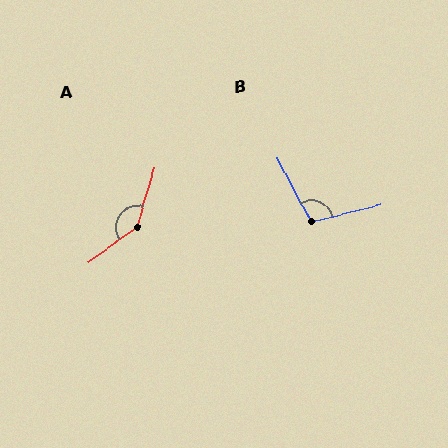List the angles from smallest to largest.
B (104°), A (143°).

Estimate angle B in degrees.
Approximately 104 degrees.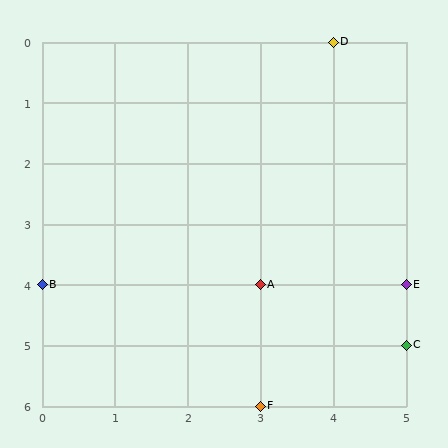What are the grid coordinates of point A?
Point A is at grid coordinates (3, 4).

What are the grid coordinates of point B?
Point B is at grid coordinates (0, 4).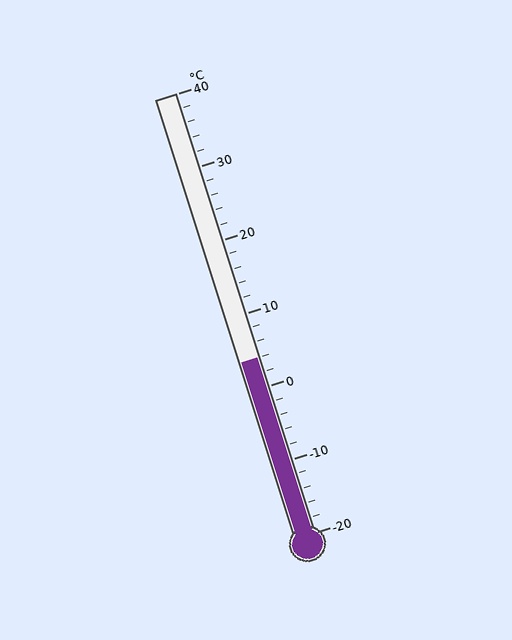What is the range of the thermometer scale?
The thermometer scale ranges from -20°C to 40°C.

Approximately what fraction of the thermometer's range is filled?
The thermometer is filled to approximately 40% of its range.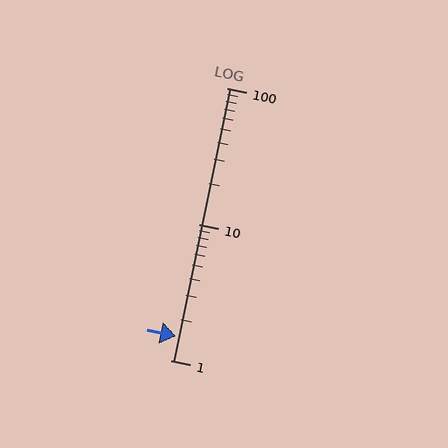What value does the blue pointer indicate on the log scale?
The pointer indicates approximately 1.5.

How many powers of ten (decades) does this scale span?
The scale spans 2 decades, from 1 to 100.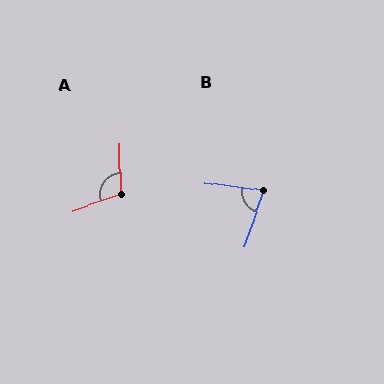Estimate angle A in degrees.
Approximately 108 degrees.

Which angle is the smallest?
B, at approximately 77 degrees.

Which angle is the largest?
A, at approximately 108 degrees.